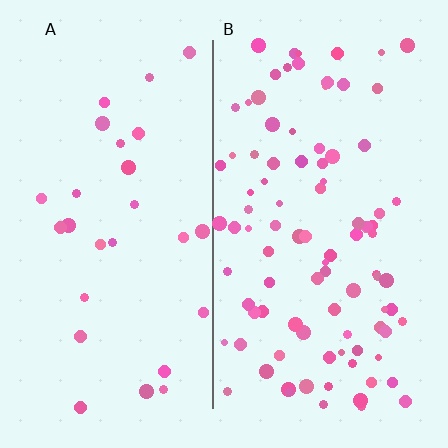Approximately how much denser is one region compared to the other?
Approximately 3.5× — region B over region A.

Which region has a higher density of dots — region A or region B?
B (the right).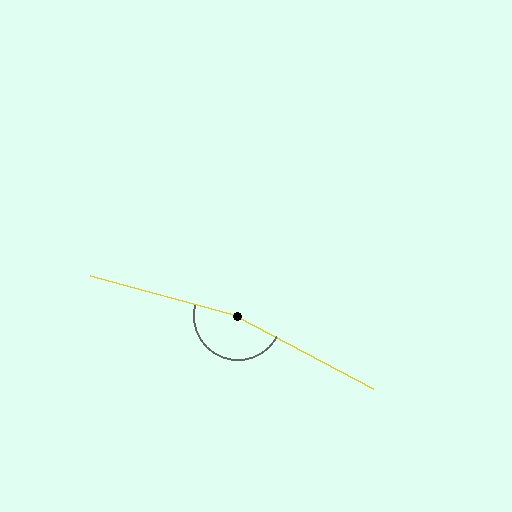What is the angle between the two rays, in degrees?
Approximately 167 degrees.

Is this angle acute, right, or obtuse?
It is obtuse.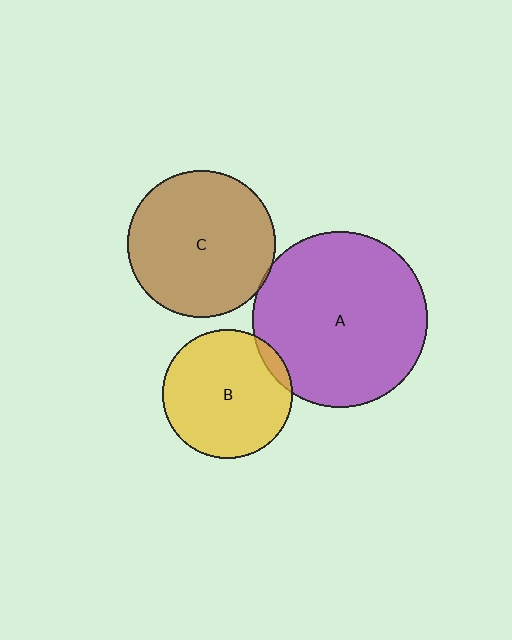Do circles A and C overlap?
Yes.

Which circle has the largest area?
Circle A (purple).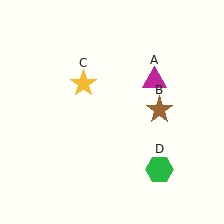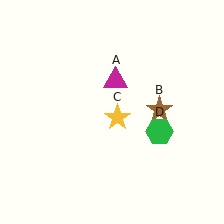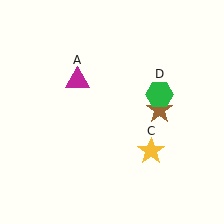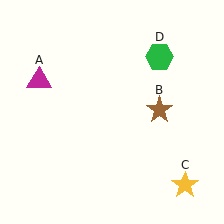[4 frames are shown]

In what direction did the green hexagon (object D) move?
The green hexagon (object D) moved up.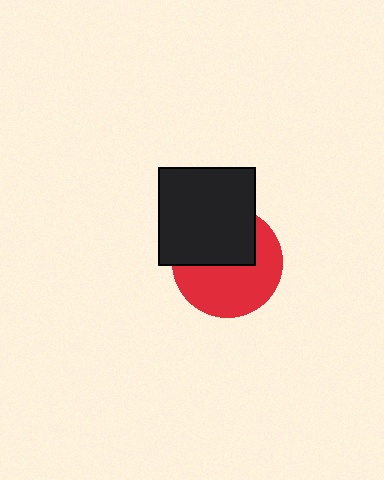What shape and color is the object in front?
The object in front is a black square.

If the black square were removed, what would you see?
You would see the complete red circle.